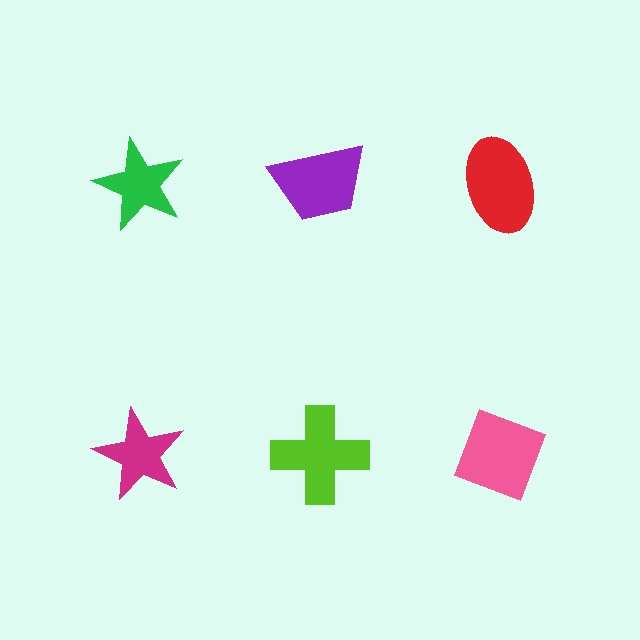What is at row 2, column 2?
A lime cross.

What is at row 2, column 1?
A magenta star.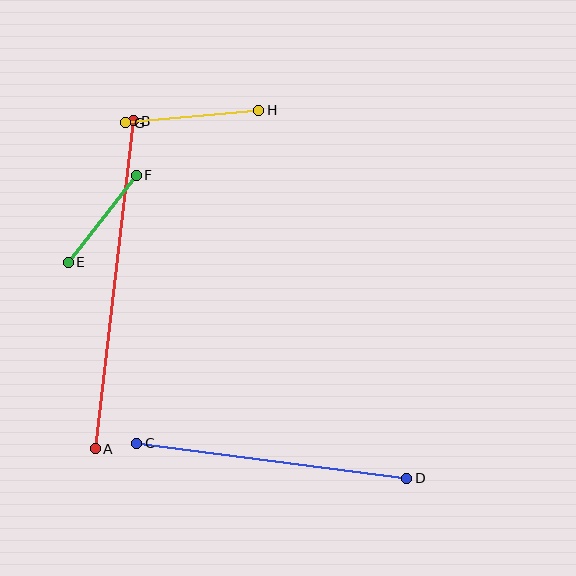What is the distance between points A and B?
The distance is approximately 330 pixels.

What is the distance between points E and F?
The distance is approximately 110 pixels.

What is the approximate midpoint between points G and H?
The midpoint is at approximately (192, 116) pixels.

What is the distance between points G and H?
The distance is approximately 133 pixels.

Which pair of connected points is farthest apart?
Points A and B are farthest apart.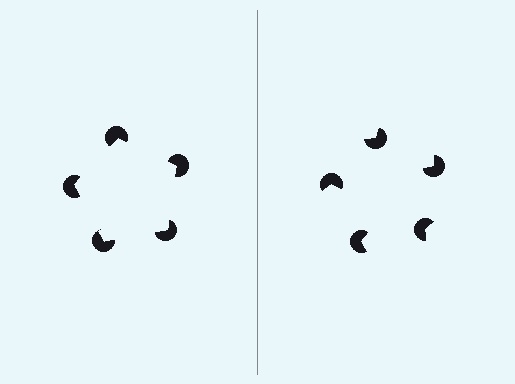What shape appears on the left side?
An illusory pentagon.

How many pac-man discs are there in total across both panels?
10 — 5 on each side.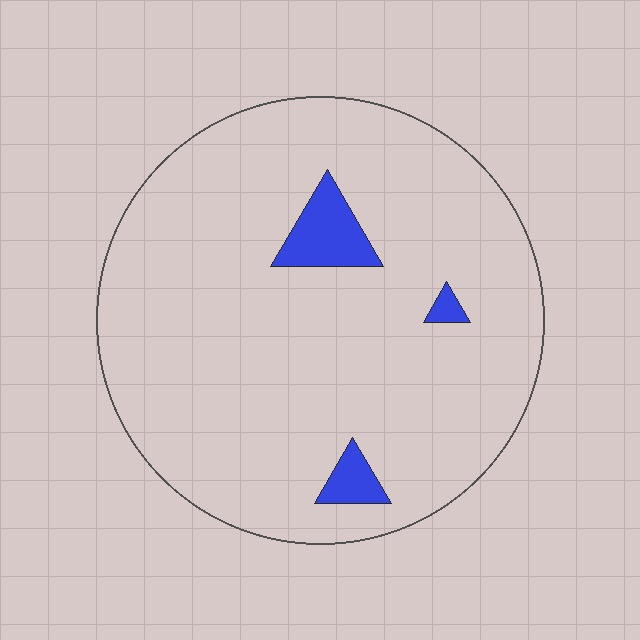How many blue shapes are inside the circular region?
3.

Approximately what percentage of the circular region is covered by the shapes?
Approximately 5%.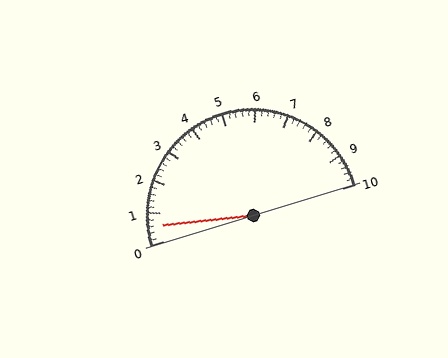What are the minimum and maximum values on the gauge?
The gauge ranges from 0 to 10.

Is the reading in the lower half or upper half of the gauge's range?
The reading is in the lower half of the range (0 to 10).